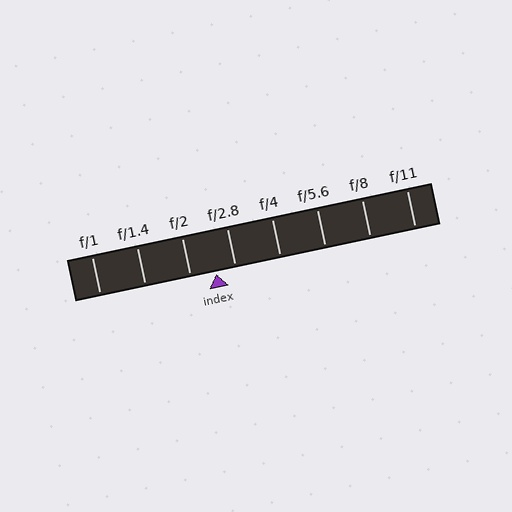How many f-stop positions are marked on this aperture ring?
There are 8 f-stop positions marked.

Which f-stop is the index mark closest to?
The index mark is closest to f/2.8.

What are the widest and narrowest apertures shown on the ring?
The widest aperture shown is f/1 and the narrowest is f/11.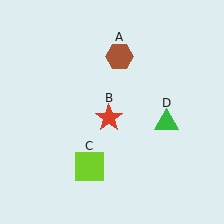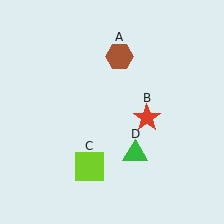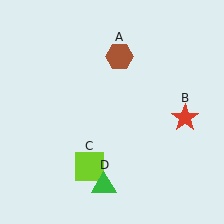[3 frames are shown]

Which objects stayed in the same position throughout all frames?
Brown hexagon (object A) and lime square (object C) remained stationary.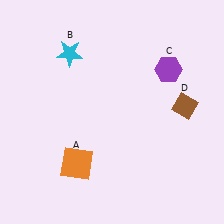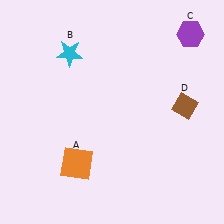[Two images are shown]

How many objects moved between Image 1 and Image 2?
1 object moved between the two images.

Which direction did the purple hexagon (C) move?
The purple hexagon (C) moved up.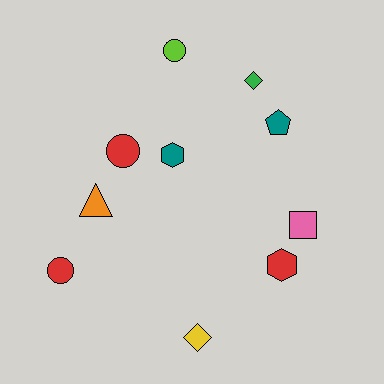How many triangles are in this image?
There is 1 triangle.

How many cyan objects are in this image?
There are no cyan objects.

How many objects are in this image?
There are 10 objects.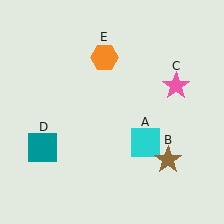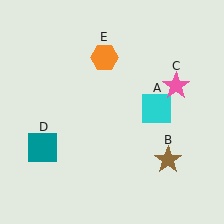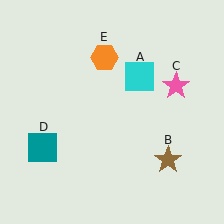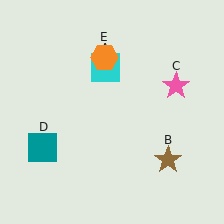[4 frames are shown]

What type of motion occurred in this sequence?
The cyan square (object A) rotated counterclockwise around the center of the scene.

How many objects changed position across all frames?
1 object changed position: cyan square (object A).